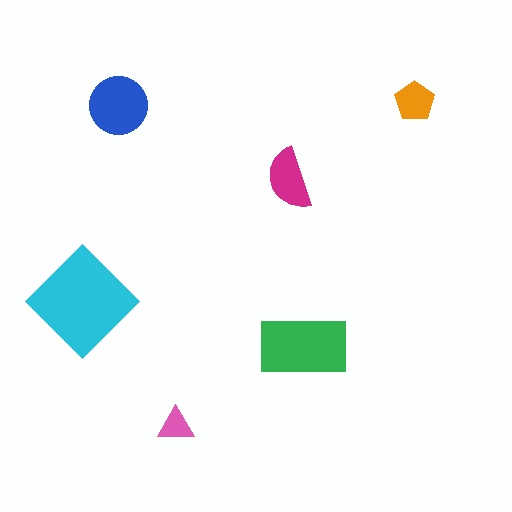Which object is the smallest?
The pink triangle.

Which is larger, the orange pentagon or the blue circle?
The blue circle.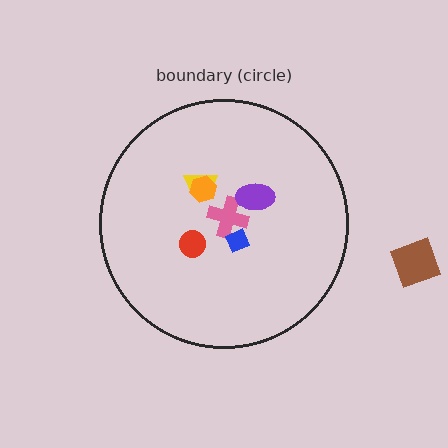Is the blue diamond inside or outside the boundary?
Inside.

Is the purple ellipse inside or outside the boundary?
Inside.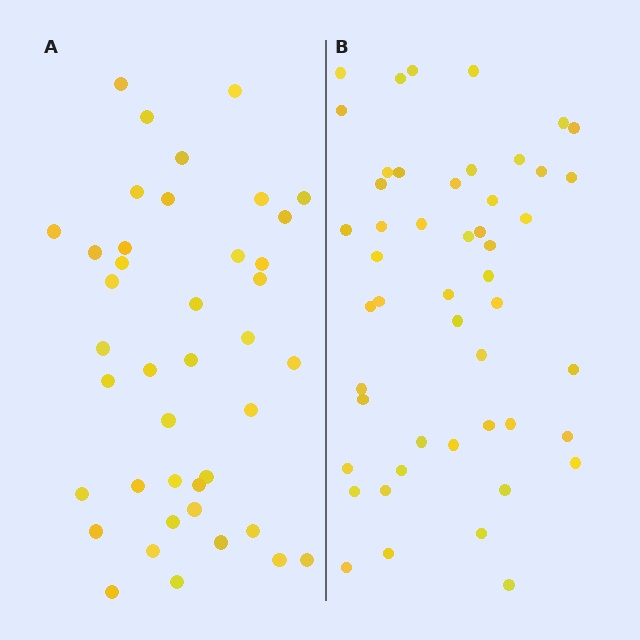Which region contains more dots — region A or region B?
Region B (the right region) has more dots.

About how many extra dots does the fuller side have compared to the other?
Region B has roughly 8 or so more dots than region A.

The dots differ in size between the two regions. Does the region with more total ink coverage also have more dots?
No. Region A has more total ink coverage because its dots are larger, but region B actually contains more individual dots. Total area can be misleading — the number of items is what matters here.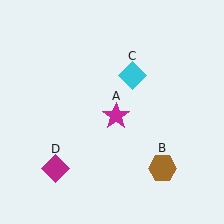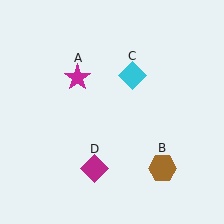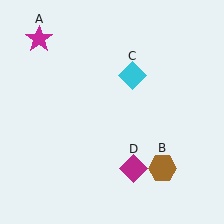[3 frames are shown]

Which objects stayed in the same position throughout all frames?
Brown hexagon (object B) and cyan diamond (object C) remained stationary.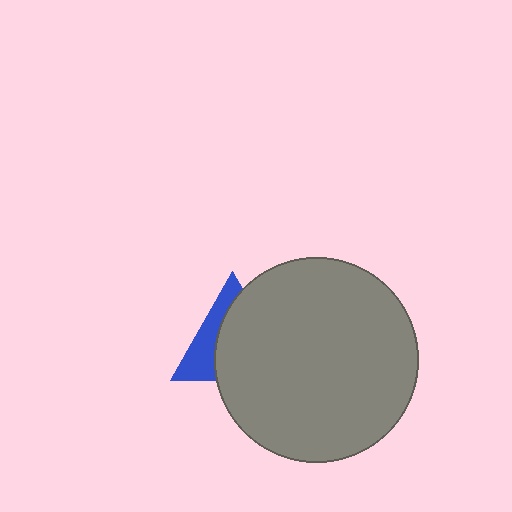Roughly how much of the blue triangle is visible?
A small part of it is visible (roughly 36%).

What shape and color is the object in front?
The object in front is a gray circle.